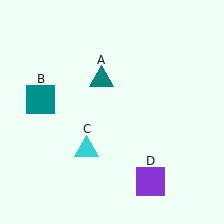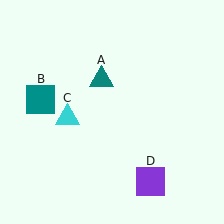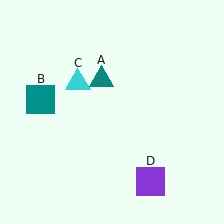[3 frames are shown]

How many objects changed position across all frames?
1 object changed position: cyan triangle (object C).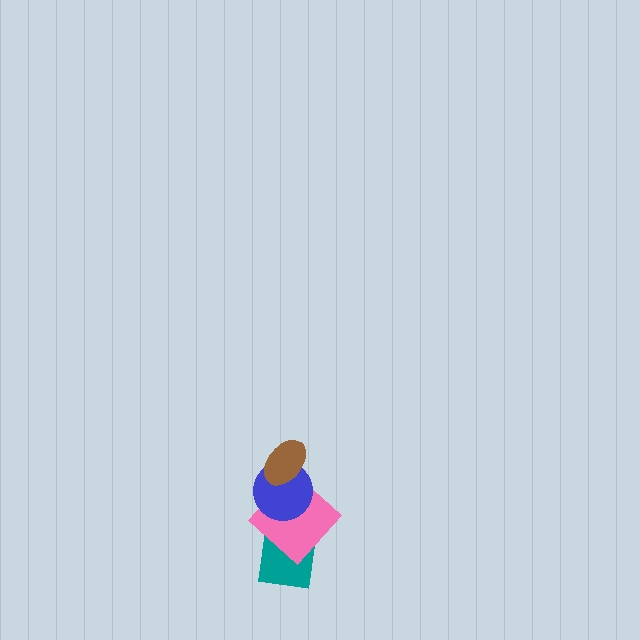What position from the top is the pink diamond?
The pink diamond is 3rd from the top.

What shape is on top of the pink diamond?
The blue circle is on top of the pink diamond.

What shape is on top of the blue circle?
The brown ellipse is on top of the blue circle.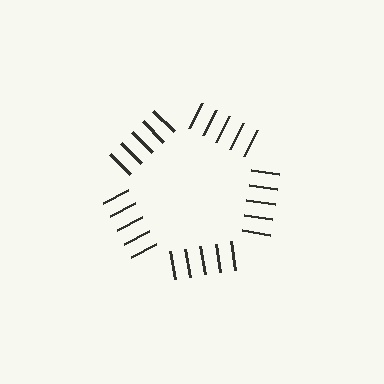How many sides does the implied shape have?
5 sides — the line-ends trace a pentagon.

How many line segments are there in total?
25 — 5 along each of the 5 edges.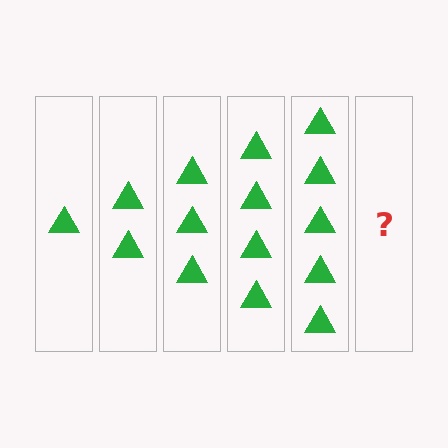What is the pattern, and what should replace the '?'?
The pattern is that each step adds one more triangle. The '?' should be 6 triangles.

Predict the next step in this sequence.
The next step is 6 triangles.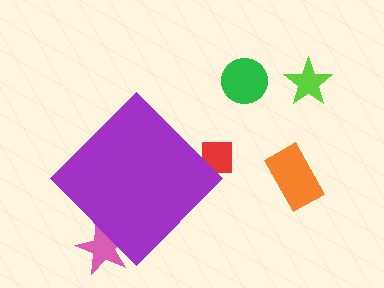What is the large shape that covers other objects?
A purple diamond.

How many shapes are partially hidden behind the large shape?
2 shapes are partially hidden.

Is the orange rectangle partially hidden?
No, the orange rectangle is fully visible.